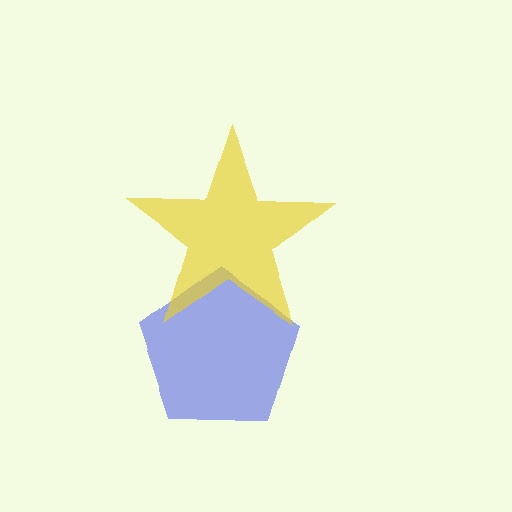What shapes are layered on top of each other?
The layered shapes are: a blue pentagon, a yellow star.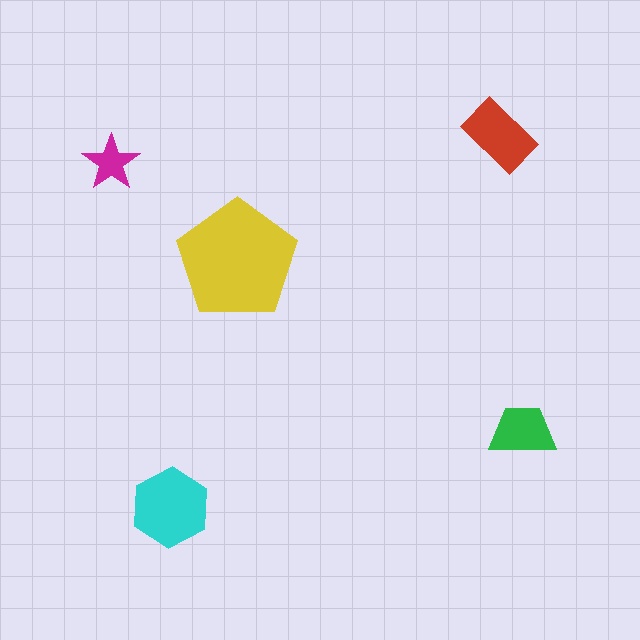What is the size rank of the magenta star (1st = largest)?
5th.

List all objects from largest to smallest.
The yellow pentagon, the cyan hexagon, the red rectangle, the green trapezoid, the magenta star.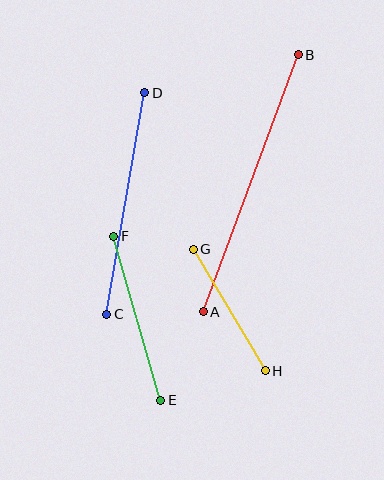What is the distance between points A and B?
The distance is approximately 274 pixels.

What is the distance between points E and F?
The distance is approximately 170 pixels.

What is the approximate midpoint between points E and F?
The midpoint is at approximately (137, 318) pixels.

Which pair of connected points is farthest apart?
Points A and B are farthest apart.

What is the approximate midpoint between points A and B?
The midpoint is at approximately (251, 183) pixels.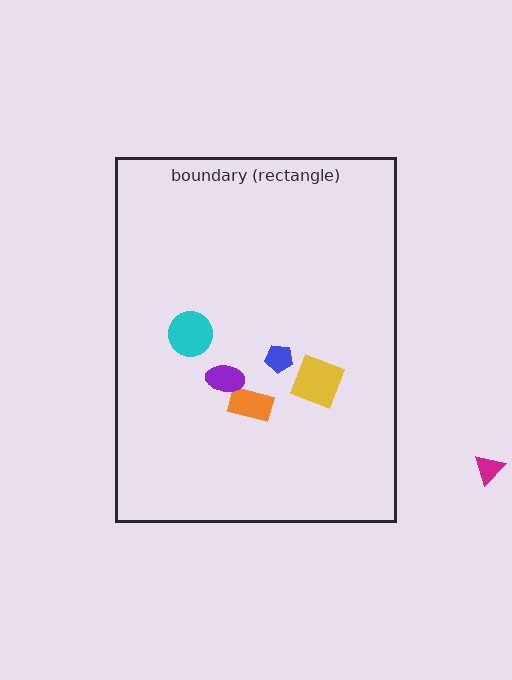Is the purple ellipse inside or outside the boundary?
Inside.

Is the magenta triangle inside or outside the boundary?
Outside.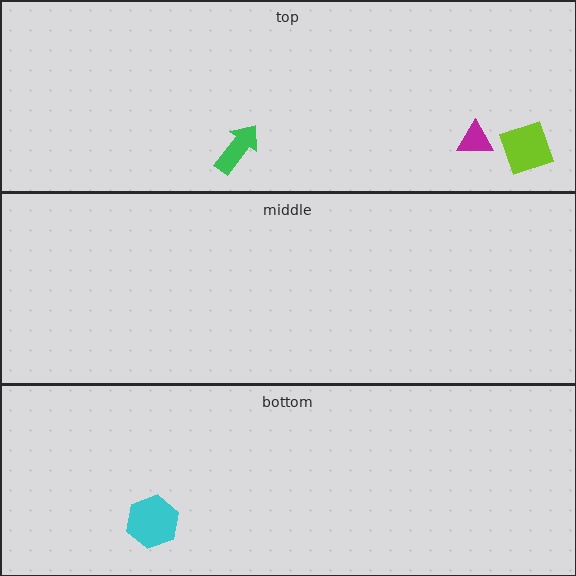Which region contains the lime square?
The top region.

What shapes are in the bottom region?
The cyan hexagon.